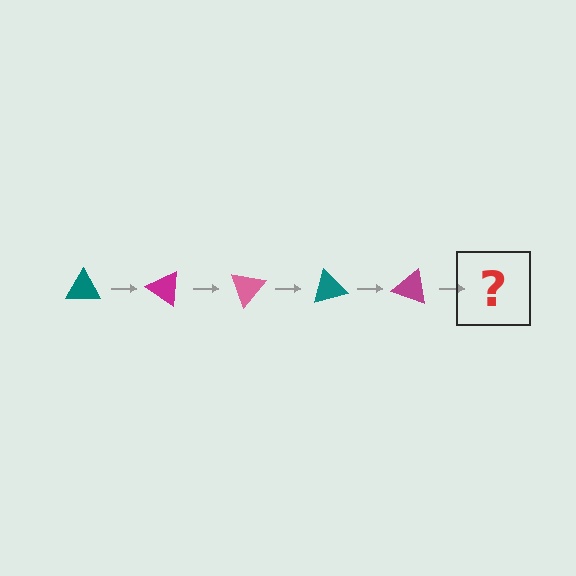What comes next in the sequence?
The next element should be a pink triangle, rotated 175 degrees from the start.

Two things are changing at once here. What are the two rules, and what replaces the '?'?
The two rules are that it rotates 35 degrees each step and the color cycles through teal, magenta, and pink. The '?' should be a pink triangle, rotated 175 degrees from the start.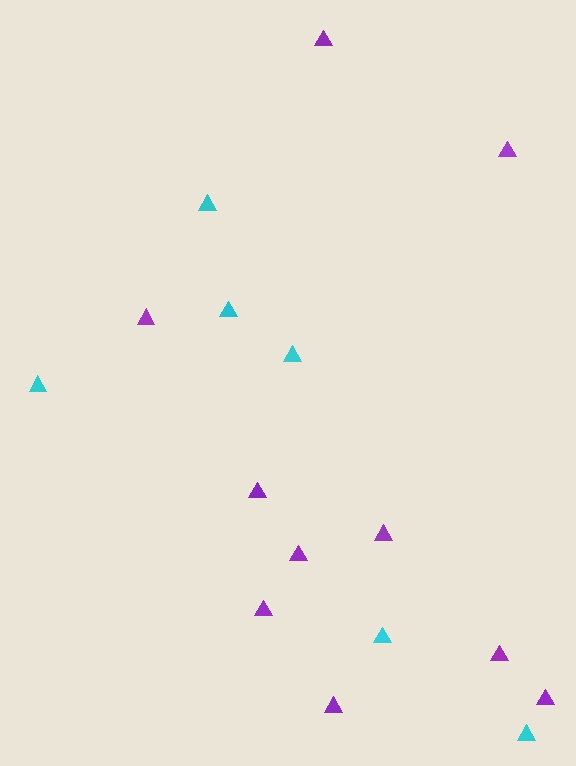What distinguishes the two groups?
There are 2 groups: one group of purple triangles (10) and one group of cyan triangles (6).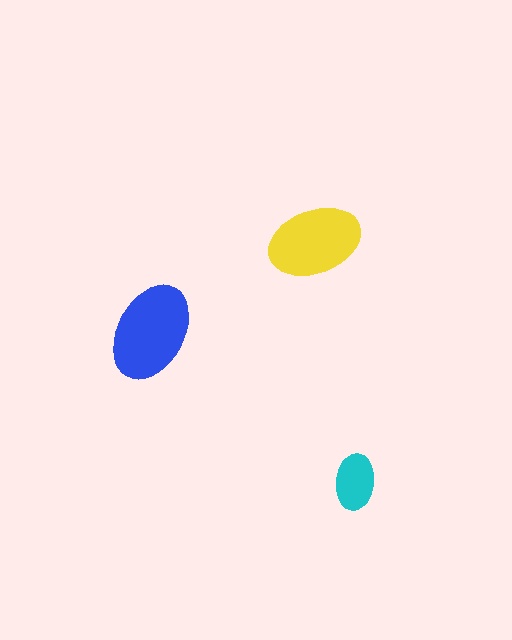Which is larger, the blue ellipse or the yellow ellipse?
The blue one.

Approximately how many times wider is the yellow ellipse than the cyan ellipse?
About 1.5 times wider.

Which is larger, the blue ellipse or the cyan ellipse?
The blue one.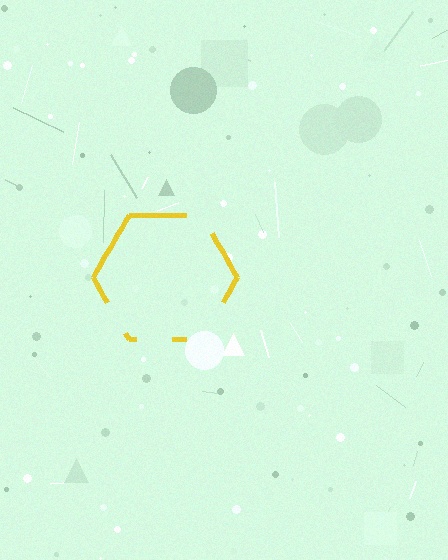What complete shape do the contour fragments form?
The contour fragments form a hexagon.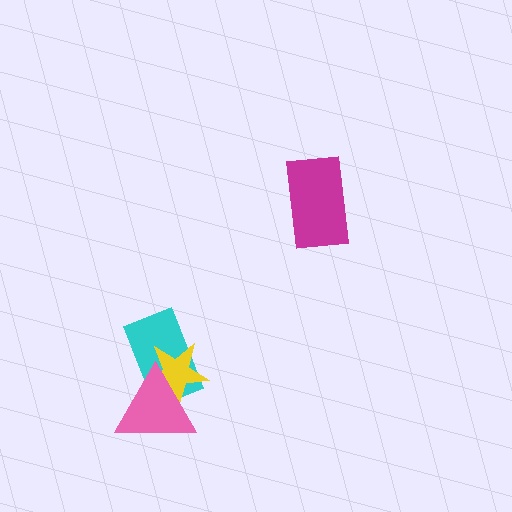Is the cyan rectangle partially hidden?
Yes, it is partially covered by another shape.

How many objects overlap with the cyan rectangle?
2 objects overlap with the cyan rectangle.